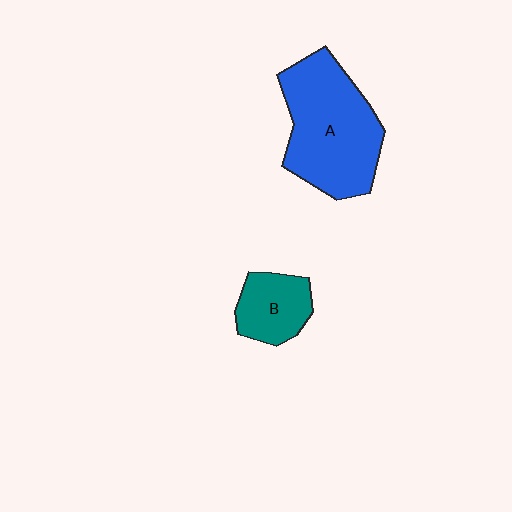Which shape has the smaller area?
Shape B (teal).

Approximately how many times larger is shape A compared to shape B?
Approximately 2.4 times.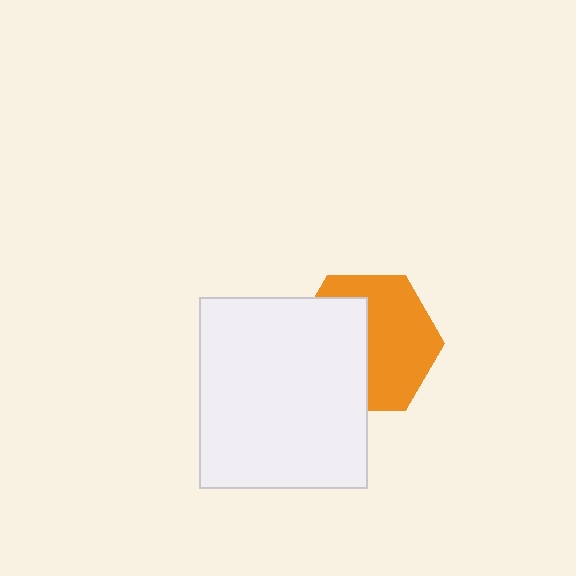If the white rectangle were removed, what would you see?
You would see the complete orange hexagon.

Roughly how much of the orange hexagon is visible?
About half of it is visible (roughly 55%).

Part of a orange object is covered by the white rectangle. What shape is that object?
It is a hexagon.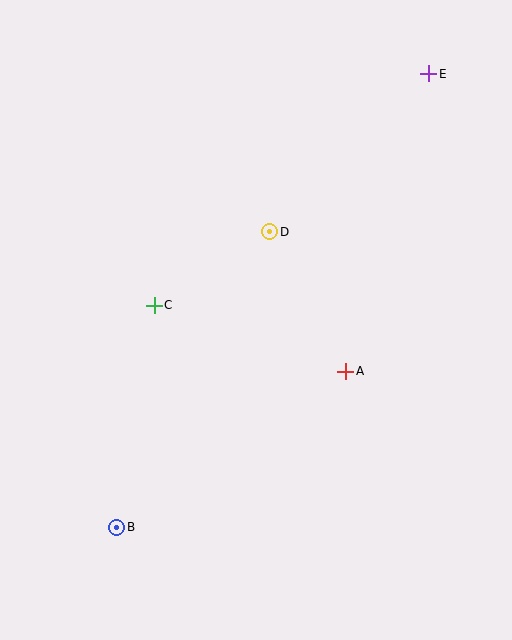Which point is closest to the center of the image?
Point D at (270, 232) is closest to the center.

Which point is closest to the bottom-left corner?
Point B is closest to the bottom-left corner.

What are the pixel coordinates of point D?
Point D is at (270, 232).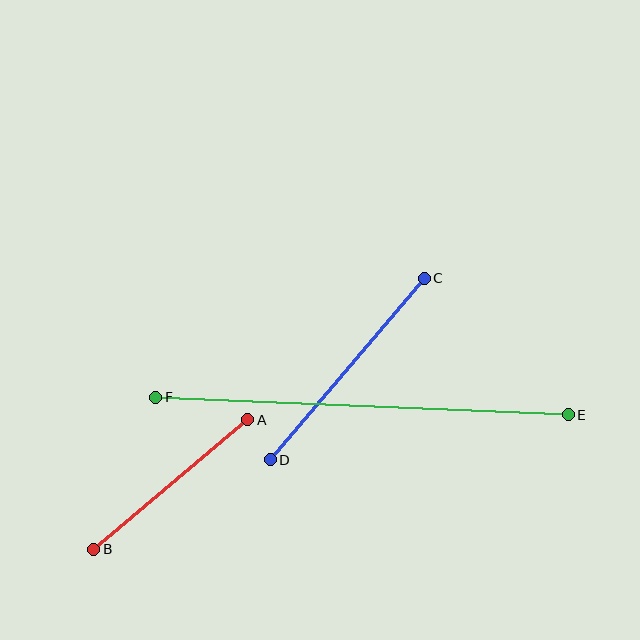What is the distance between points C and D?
The distance is approximately 238 pixels.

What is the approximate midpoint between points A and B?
The midpoint is at approximately (171, 484) pixels.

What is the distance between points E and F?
The distance is approximately 413 pixels.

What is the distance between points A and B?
The distance is approximately 201 pixels.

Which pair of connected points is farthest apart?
Points E and F are farthest apart.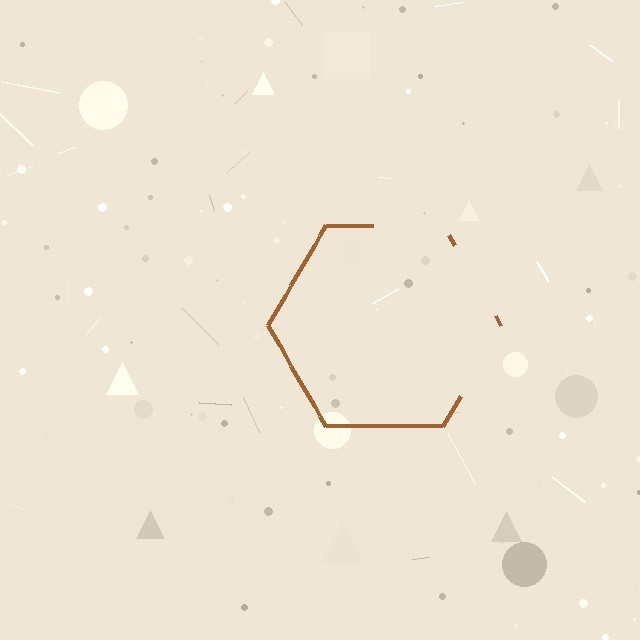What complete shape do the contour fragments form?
The contour fragments form a hexagon.